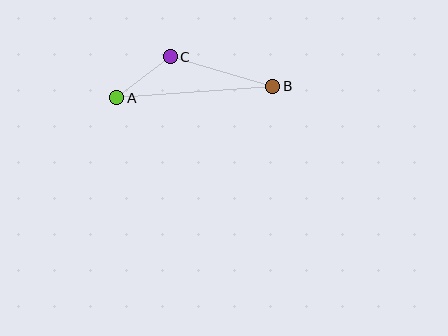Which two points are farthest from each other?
Points A and B are farthest from each other.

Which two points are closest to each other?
Points A and C are closest to each other.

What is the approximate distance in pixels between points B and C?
The distance between B and C is approximately 107 pixels.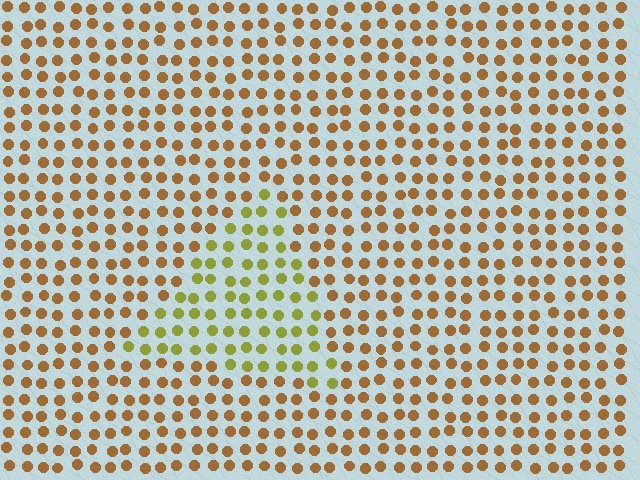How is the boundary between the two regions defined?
The boundary is defined purely by a slight shift in hue (about 39 degrees). Spacing, size, and orientation are identical on both sides.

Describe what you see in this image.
The image is filled with small brown elements in a uniform arrangement. A triangle-shaped region is visible where the elements are tinted to a slightly different hue, forming a subtle color boundary.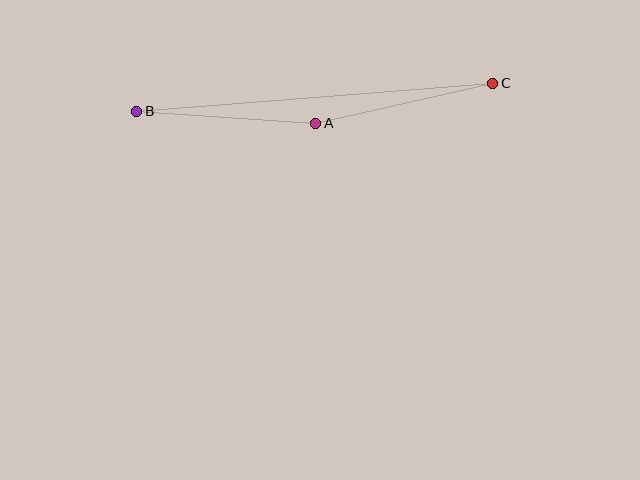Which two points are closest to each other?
Points A and B are closest to each other.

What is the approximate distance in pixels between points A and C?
The distance between A and C is approximately 182 pixels.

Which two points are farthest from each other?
Points B and C are farthest from each other.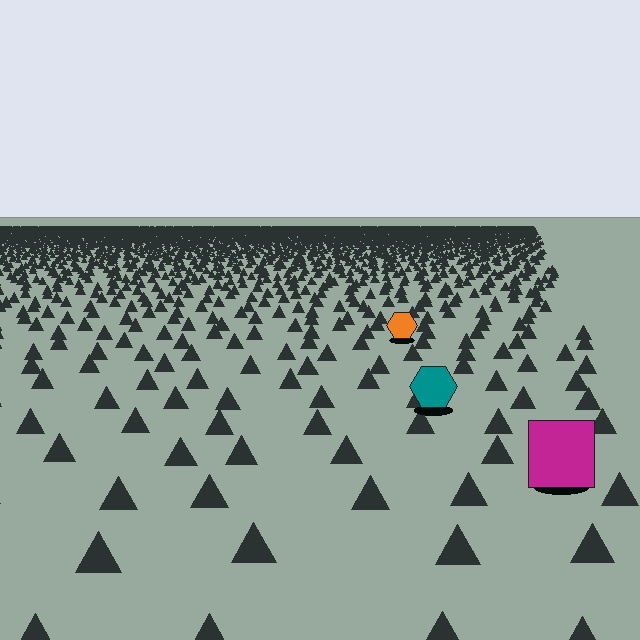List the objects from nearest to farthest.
From nearest to farthest: the magenta square, the teal hexagon, the orange hexagon.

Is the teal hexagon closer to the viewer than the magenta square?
No. The magenta square is closer — you can tell from the texture gradient: the ground texture is coarser near it.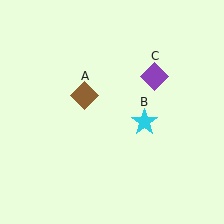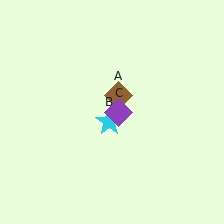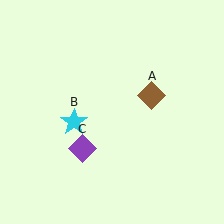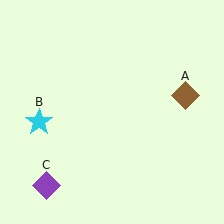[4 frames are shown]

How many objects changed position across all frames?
3 objects changed position: brown diamond (object A), cyan star (object B), purple diamond (object C).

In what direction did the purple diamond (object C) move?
The purple diamond (object C) moved down and to the left.